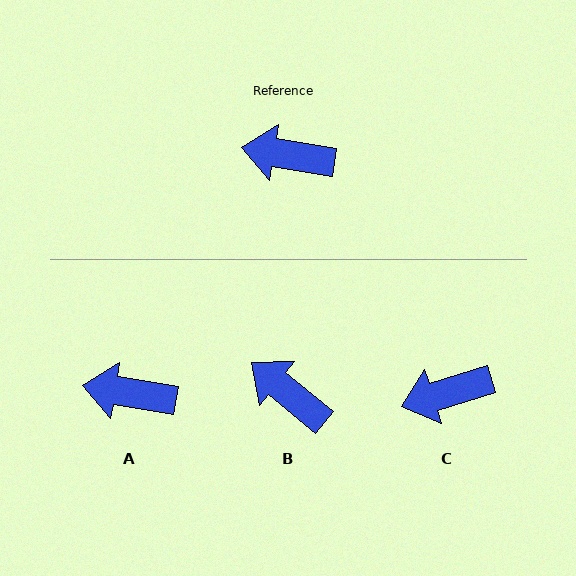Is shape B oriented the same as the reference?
No, it is off by about 30 degrees.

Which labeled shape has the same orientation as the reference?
A.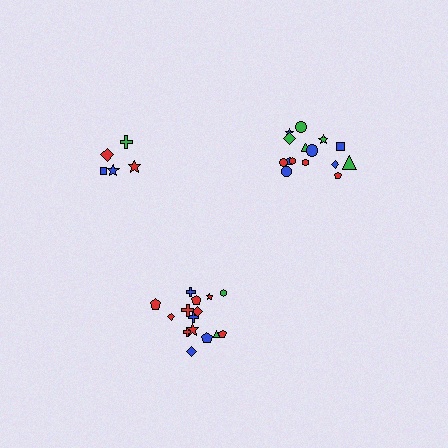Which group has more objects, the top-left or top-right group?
The top-right group.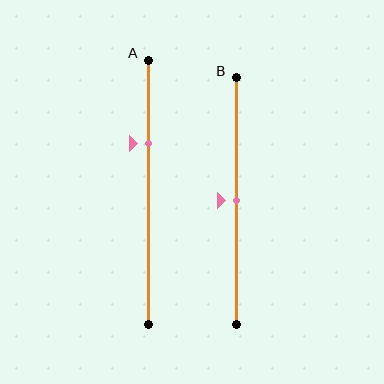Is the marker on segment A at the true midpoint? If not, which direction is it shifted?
No, the marker on segment A is shifted upward by about 19% of the segment length.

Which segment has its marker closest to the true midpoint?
Segment B has its marker closest to the true midpoint.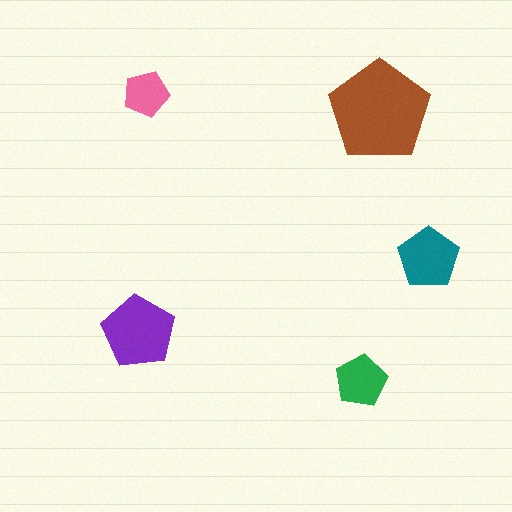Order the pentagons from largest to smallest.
the brown one, the purple one, the teal one, the green one, the pink one.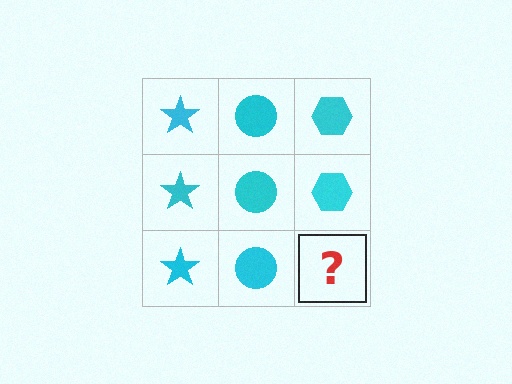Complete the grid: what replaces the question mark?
The question mark should be replaced with a cyan hexagon.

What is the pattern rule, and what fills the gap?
The rule is that each column has a consistent shape. The gap should be filled with a cyan hexagon.